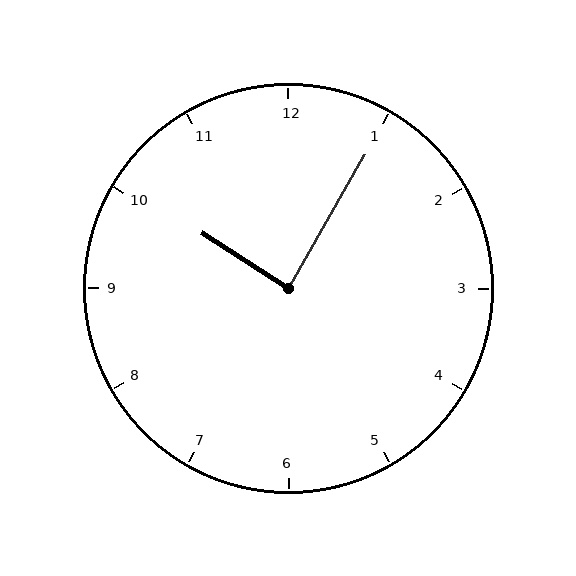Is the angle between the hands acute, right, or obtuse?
It is right.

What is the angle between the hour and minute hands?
Approximately 88 degrees.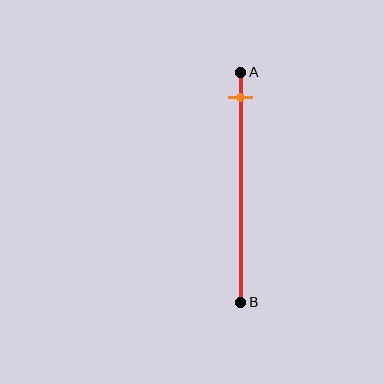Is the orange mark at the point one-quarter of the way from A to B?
No, the mark is at about 10% from A, not at the 25% one-quarter point.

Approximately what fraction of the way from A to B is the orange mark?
The orange mark is approximately 10% of the way from A to B.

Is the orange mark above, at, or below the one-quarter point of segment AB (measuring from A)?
The orange mark is above the one-quarter point of segment AB.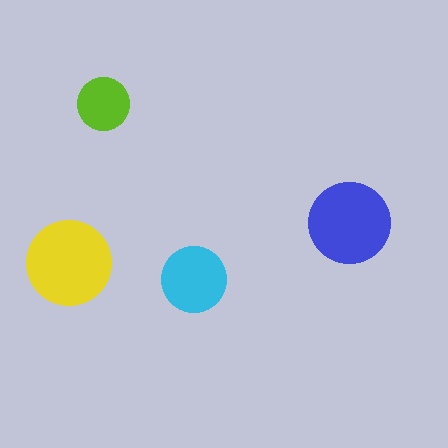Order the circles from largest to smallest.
the yellow one, the blue one, the cyan one, the lime one.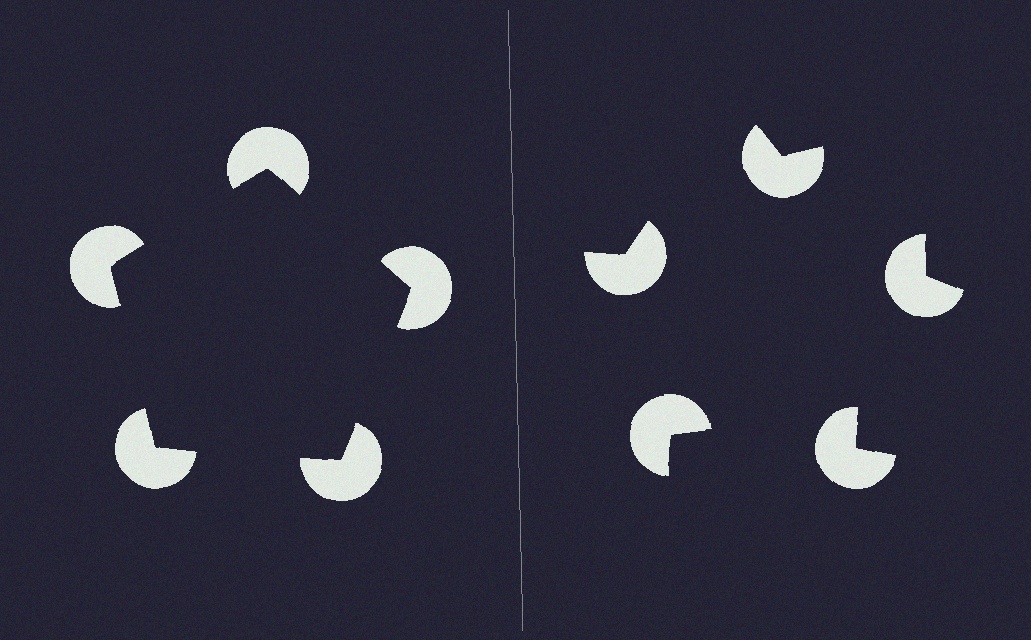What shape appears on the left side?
An illusory pentagon.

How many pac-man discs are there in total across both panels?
10 — 5 on each side.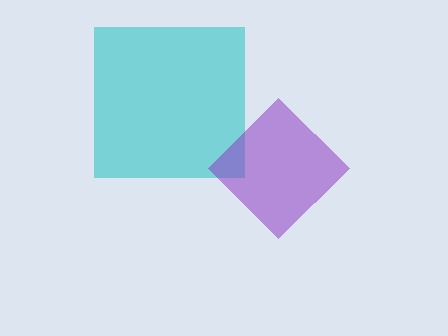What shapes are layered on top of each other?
The layered shapes are: a cyan square, a purple diamond.